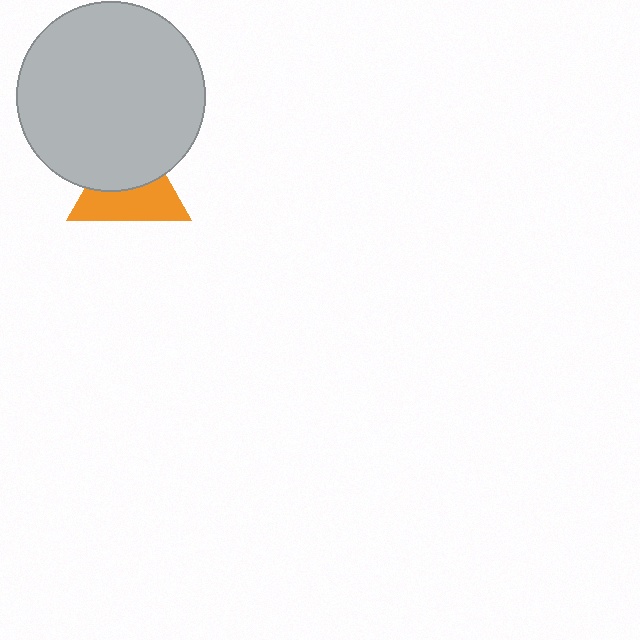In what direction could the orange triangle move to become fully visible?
The orange triangle could move down. That would shift it out from behind the light gray circle entirely.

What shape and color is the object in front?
The object in front is a light gray circle.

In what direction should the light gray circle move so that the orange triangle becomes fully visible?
The light gray circle should move up. That is the shortest direction to clear the overlap and leave the orange triangle fully visible.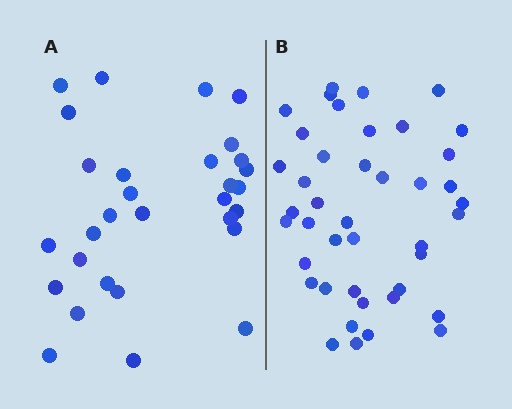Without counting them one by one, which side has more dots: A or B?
Region B (the right region) has more dots.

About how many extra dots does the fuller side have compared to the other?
Region B has roughly 12 or so more dots than region A.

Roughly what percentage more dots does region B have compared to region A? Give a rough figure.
About 40% more.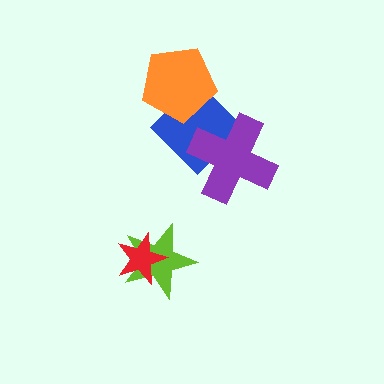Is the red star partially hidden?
No, no other shape covers it.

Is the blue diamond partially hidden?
Yes, it is partially covered by another shape.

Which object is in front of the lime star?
The red star is in front of the lime star.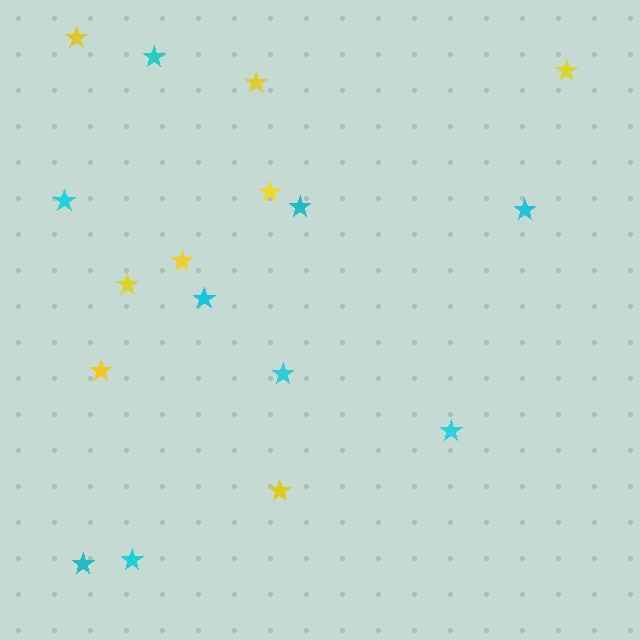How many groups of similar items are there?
There are 2 groups: one group of yellow stars (8) and one group of cyan stars (9).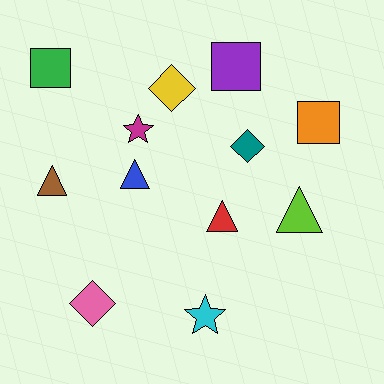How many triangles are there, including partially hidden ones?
There are 4 triangles.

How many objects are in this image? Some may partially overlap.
There are 12 objects.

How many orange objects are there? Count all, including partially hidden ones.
There is 1 orange object.